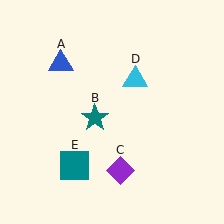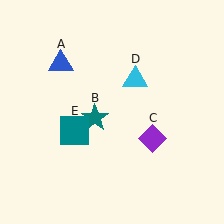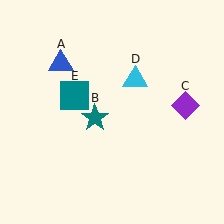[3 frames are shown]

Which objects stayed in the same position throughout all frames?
Blue triangle (object A) and teal star (object B) and cyan triangle (object D) remained stationary.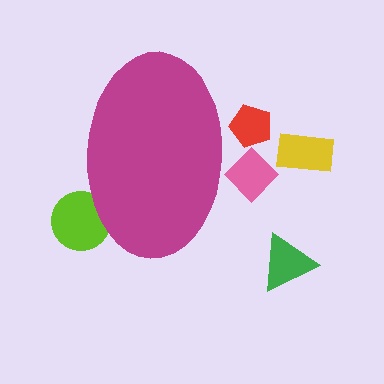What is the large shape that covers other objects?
A magenta ellipse.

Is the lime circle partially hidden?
Yes, the lime circle is partially hidden behind the magenta ellipse.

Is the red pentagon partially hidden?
Yes, the red pentagon is partially hidden behind the magenta ellipse.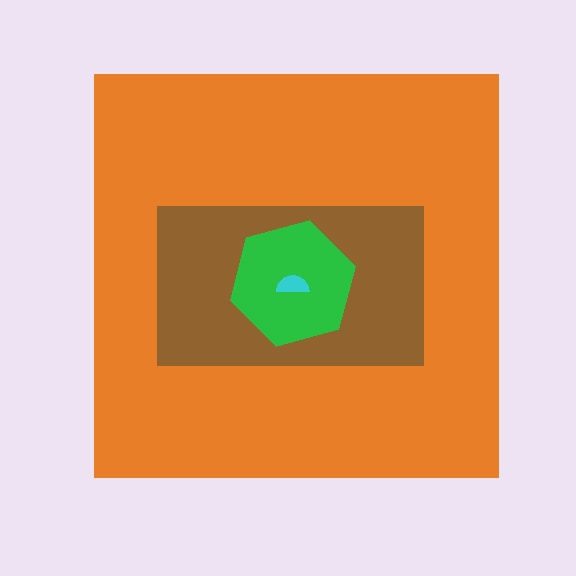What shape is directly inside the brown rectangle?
The green hexagon.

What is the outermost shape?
The orange square.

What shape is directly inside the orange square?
The brown rectangle.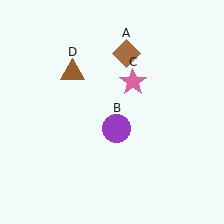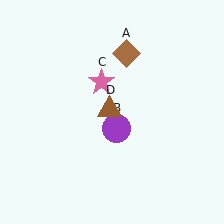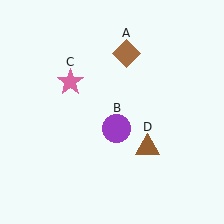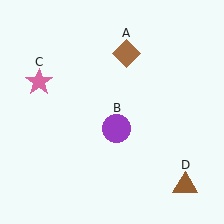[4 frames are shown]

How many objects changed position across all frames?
2 objects changed position: pink star (object C), brown triangle (object D).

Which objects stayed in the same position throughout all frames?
Brown diamond (object A) and purple circle (object B) remained stationary.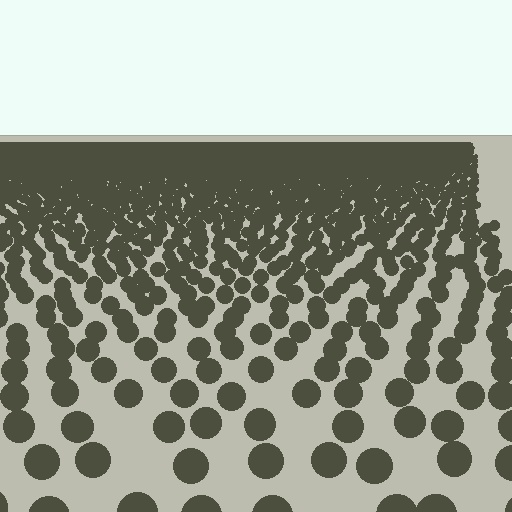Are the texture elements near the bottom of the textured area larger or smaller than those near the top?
Larger. Near the bottom, elements are closer to the viewer and appear at a bigger on-screen size.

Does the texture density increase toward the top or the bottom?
Density increases toward the top.